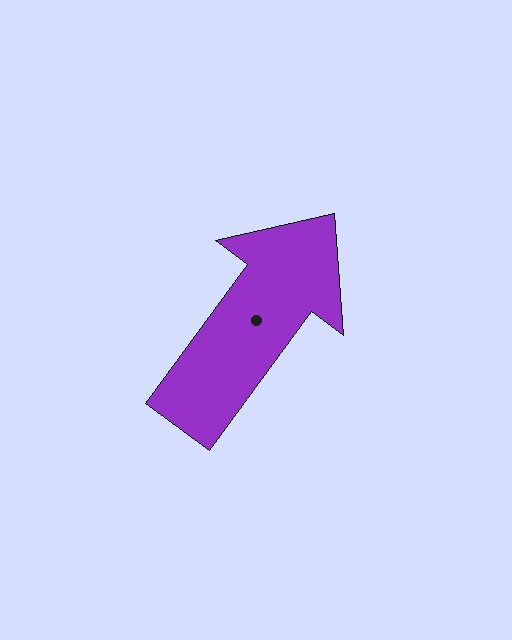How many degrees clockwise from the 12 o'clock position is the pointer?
Approximately 36 degrees.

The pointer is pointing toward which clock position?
Roughly 1 o'clock.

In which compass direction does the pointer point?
Northeast.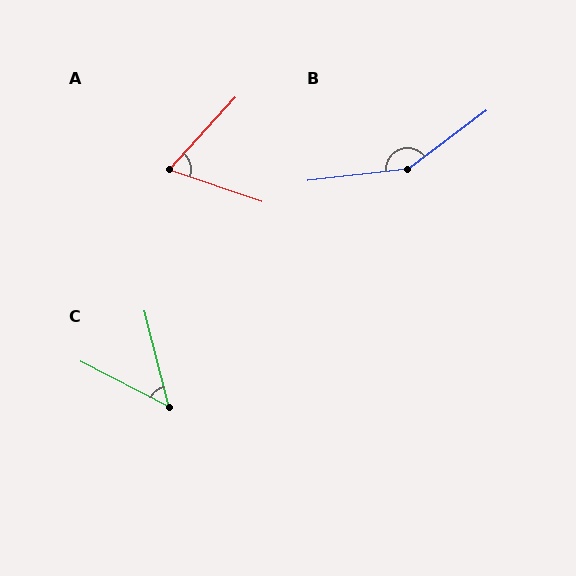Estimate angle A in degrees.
Approximately 66 degrees.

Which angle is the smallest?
C, at approximately 48 degrees.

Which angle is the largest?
B, at approximately 150 degrees.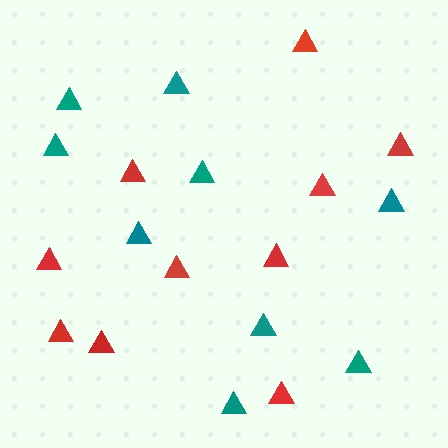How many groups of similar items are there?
There are 2 groups: one group of red triangles (10) and one group of teal triangles (9).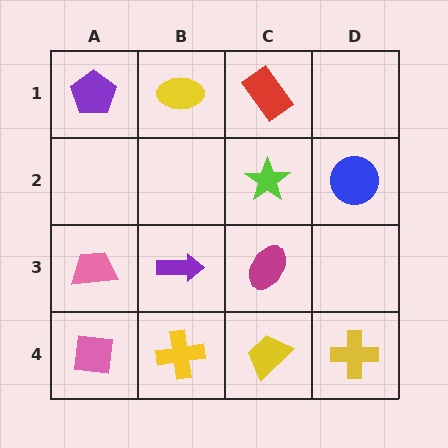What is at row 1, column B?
A yellow ellipse.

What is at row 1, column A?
A purple pentagon.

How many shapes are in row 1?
3 shapes.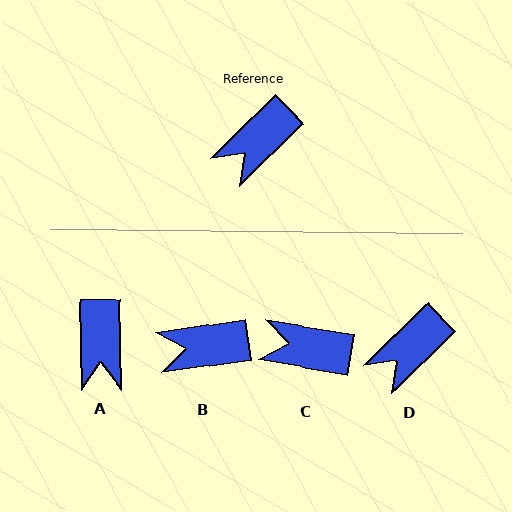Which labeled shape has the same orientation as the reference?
D.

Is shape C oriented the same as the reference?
No, it is off by about 54 degrees.